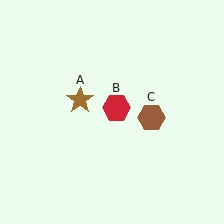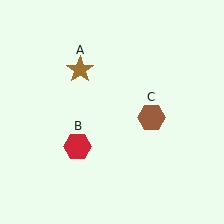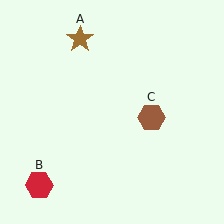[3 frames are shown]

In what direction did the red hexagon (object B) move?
The red hexagon (object B) moved down and to the left.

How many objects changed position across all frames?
2 objects changed position: brown star (object A), red hexagon (object B).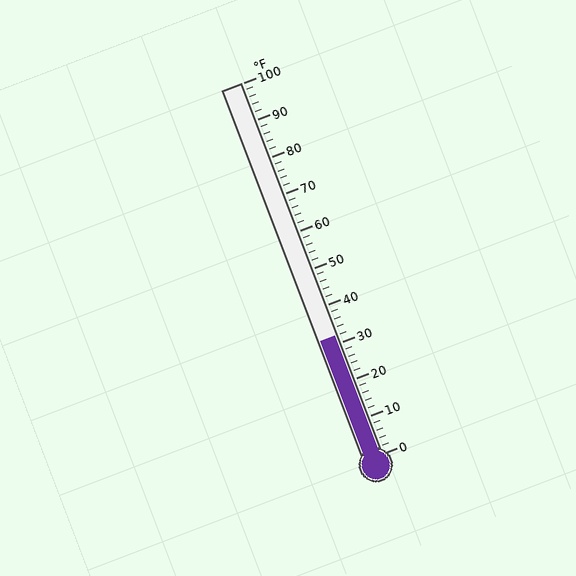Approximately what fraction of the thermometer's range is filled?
The thermometer is filled to approximately 30% of its range.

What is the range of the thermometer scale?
The thermometer scale ranges from 0°F to 100°F.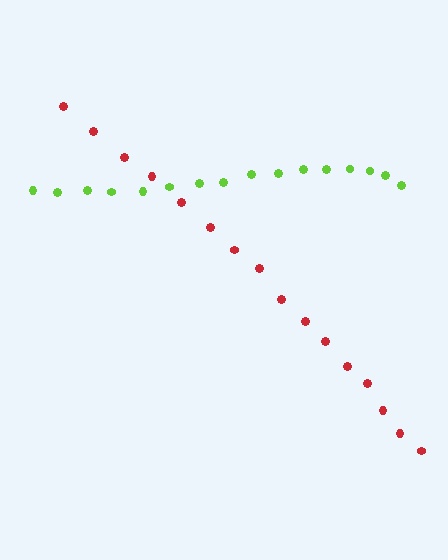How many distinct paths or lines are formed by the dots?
There are 2 distinct paths.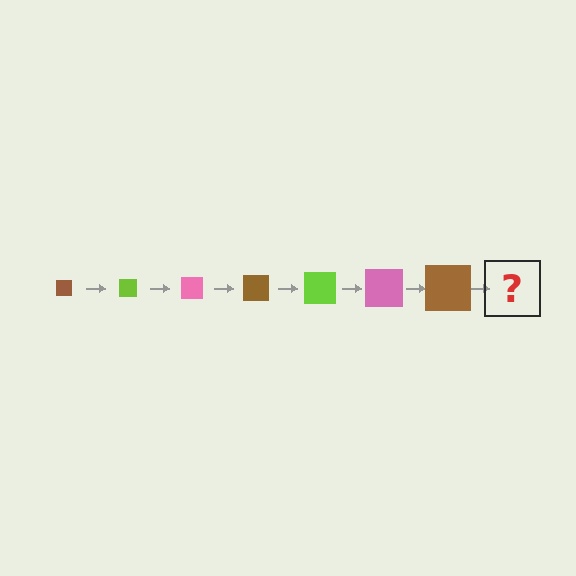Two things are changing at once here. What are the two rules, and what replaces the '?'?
The two rules are that the square grows larger each step and the color cycles through brown, lime, and pink. The '?' should be a lime square, larger than the previous one.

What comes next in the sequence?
The next element should be a lime square, larger than the previous one.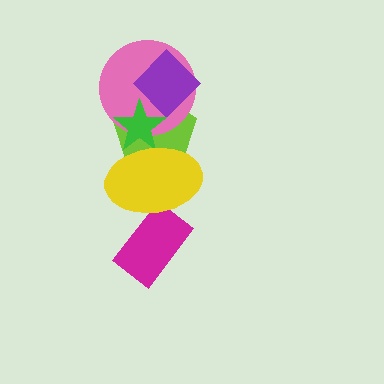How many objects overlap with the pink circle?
3 objects overlap with the pink circle.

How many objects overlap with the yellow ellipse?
3 objects overlap with the yellow ellipse.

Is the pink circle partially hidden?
Yes, it is partially covered by another shape.